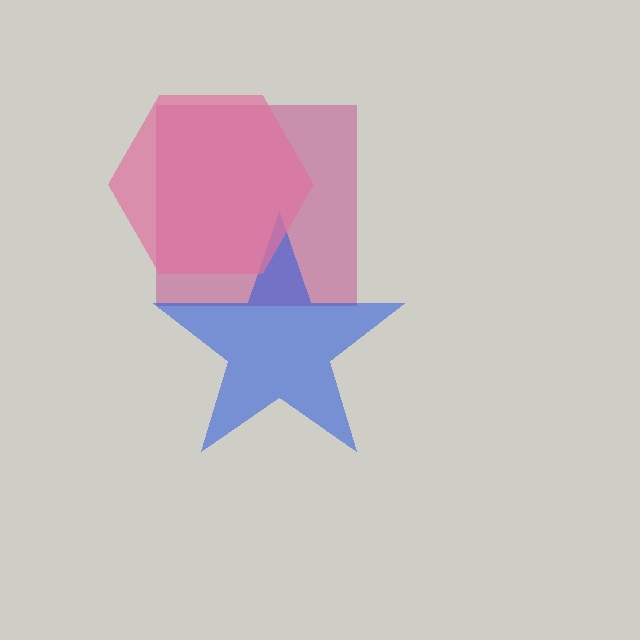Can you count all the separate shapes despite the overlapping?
Yes, there are 3 separate shapes.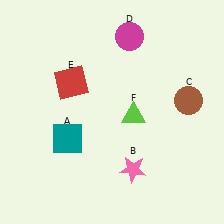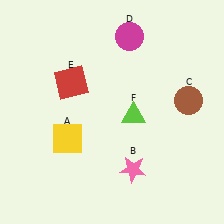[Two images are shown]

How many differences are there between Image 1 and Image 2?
There is 1 difference between the two images.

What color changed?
The square (A) changed from teal in Image 1 to yellow in Image 2.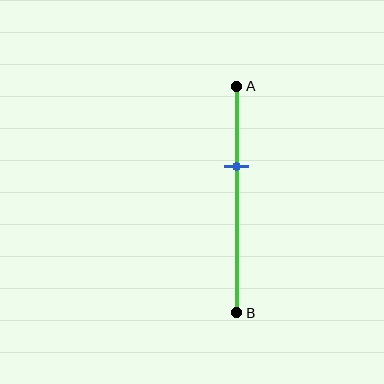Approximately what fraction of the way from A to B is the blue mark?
The blue mark is approximately 35% of the way from A to B.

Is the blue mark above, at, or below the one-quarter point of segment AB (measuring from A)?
The blue mark is below the one-quarter point of segment AB.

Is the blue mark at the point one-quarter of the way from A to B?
No, the mark is at about 35% from A, not at the 25% one-quarter point.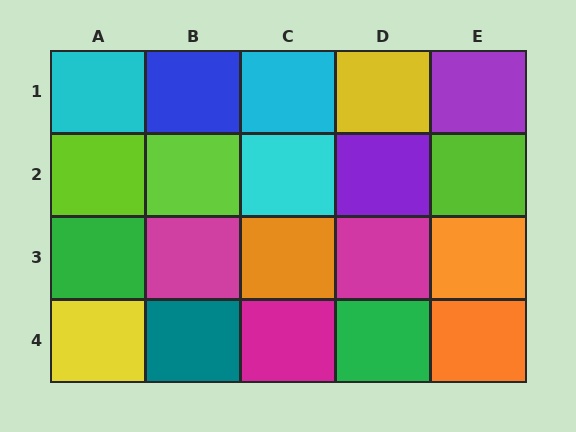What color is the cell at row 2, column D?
Purple.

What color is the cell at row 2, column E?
Lime.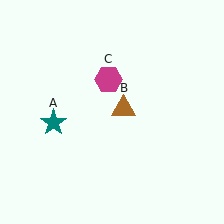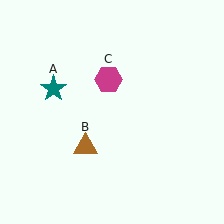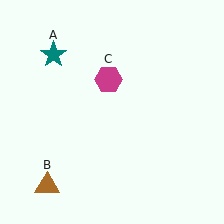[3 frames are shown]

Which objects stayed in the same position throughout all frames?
Magenta hexagon (object C) remained stationary.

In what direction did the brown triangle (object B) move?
The brown triangle (object B) moved down and to the left.